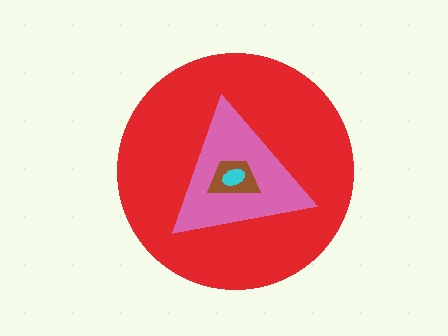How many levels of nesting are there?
4.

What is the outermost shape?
The red circle.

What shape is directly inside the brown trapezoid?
The cyan ellipse.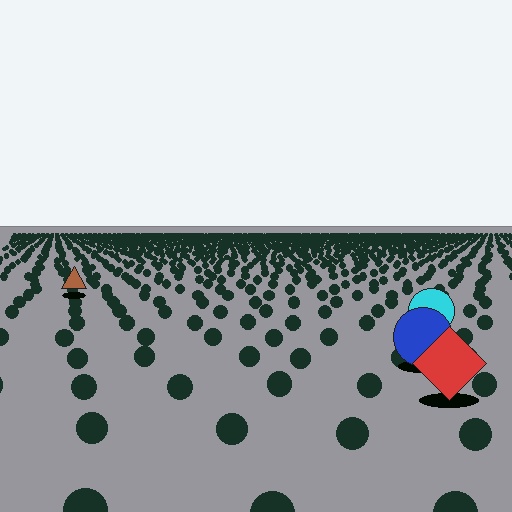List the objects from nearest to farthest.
From nearest to farthest: the red diamond, the blue circle, the cyan circle, the brown triangle.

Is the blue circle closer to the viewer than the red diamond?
No. The red diamond is closer — you can tell from the texture gradient: the ground texture is coarser near it.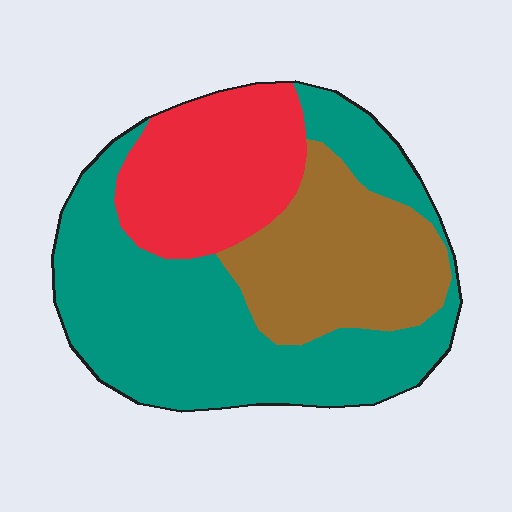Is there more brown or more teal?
Teal.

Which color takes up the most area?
Teal, at roughly 50%.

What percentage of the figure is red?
Red takes up between a sixth and a third of the figure.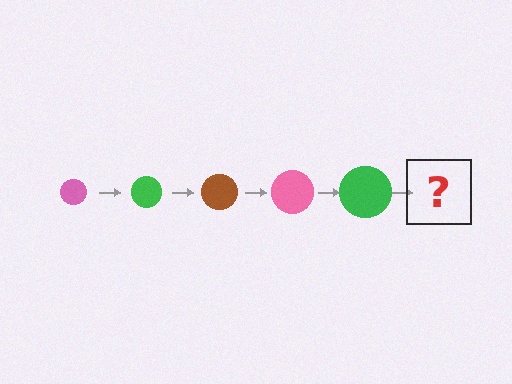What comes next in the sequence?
The next element should be a brown circle, larger than the previous one.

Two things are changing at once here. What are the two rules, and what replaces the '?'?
The two rules are that the circle grows larger each step and the color cycles through pink, green, and brown. The '?' should be a brown circle, larger than the previous one.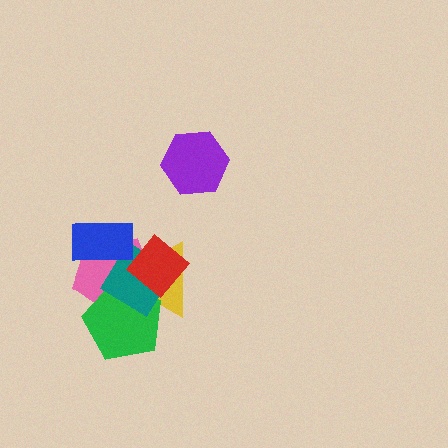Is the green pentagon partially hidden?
Yes, it is partially covered by another shape.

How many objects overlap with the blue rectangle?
1 object overlaps with the blue rectangle.